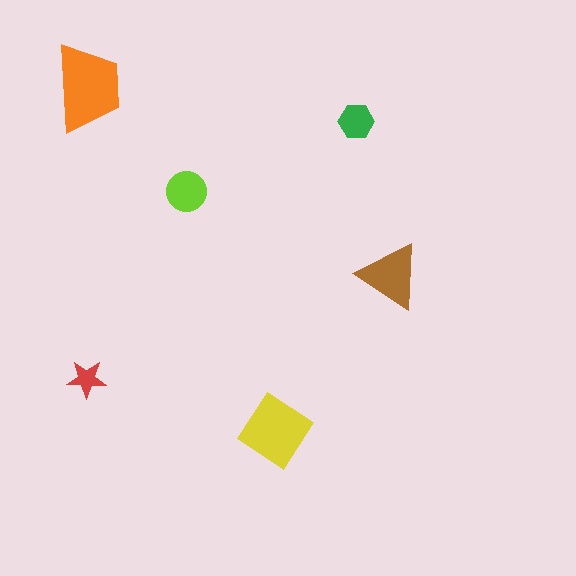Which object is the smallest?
The red star.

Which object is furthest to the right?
The brown triangle is rightmost.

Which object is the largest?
The orange trapezoid.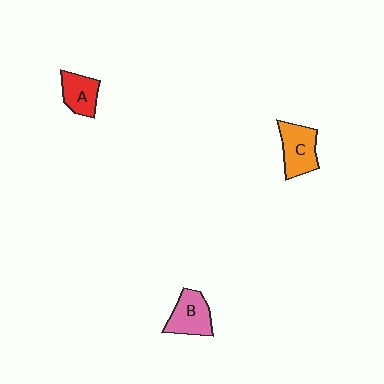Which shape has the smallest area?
Shape A (red).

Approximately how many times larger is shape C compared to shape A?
Approximately 1.3 times.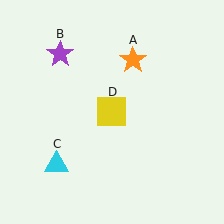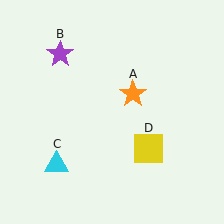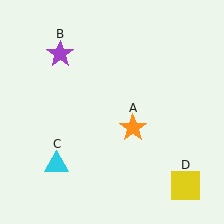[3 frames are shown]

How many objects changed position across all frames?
2 objects changed position: orange star (object A), yellow square (object D).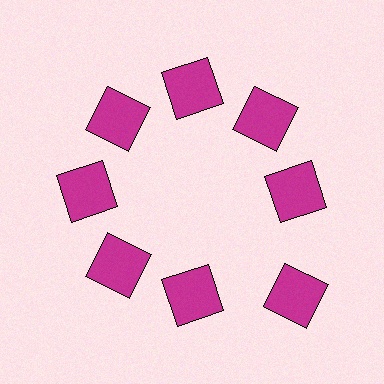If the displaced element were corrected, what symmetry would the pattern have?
It would have 8-fold rotational symmetry — the pattern would map onto itself every 45 degrees.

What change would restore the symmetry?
The symmetry would be restored by moving it inward, back onto the ring so that all 8 squares sit at equal angles and equal distance from the center.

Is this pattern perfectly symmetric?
No. The 8 magenta squares are arranged in a ring, but one element near the 4 o'clock position is pushed outward from the center, breaking the 8-fold rotational symmetry.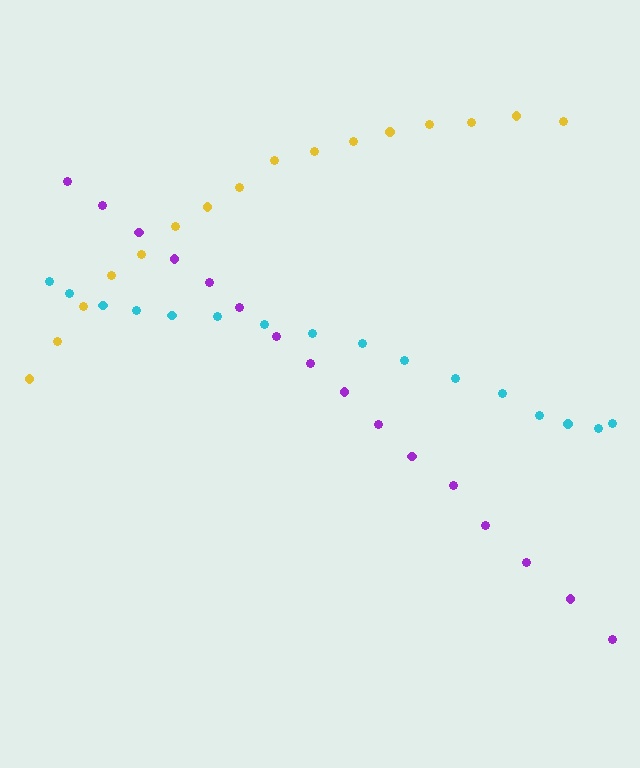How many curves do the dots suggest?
There are 3 distinct paths.